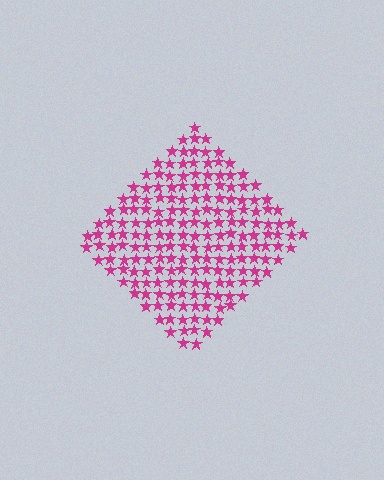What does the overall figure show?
The overall figure shows a diamond.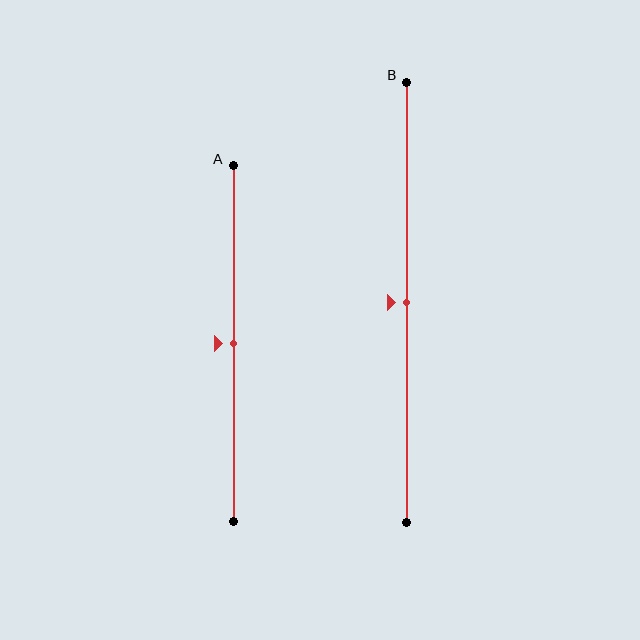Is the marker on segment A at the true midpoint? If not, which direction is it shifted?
Yes, the marker on segment A is at the true midpoint.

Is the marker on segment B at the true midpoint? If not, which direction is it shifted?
Yes, the marker on segment B is at the true midpoint.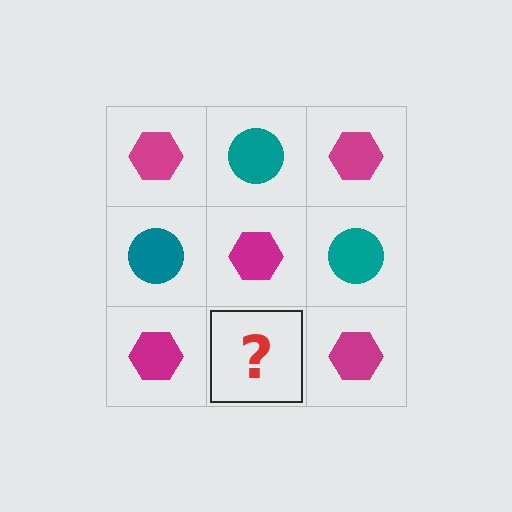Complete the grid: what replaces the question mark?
The question mark should be replaced with a teal circle.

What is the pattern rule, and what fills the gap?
The rule is that it alternates magenta hexagon and teal circle in a checkerboard pattern. The gap should be filled with a teal circle.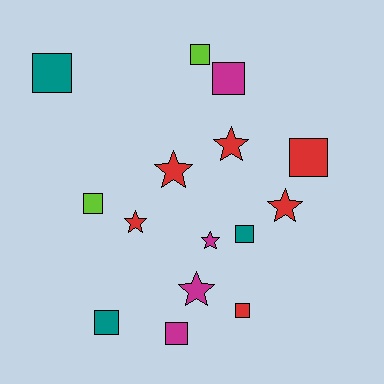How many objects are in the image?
There are 15 objects.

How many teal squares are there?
There are 3 teal squares.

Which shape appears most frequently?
Square, with 9 objects.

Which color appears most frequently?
Red, with 6 objects.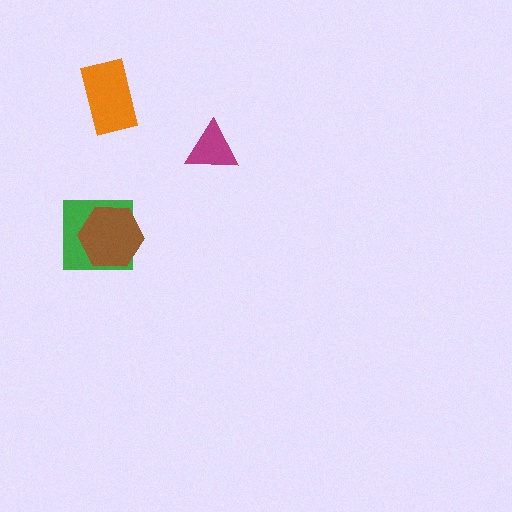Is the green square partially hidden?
Yes, it is partially covered by another shape.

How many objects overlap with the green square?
1 object overlaps with the green square.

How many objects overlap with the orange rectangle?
0 objects overlap with the orange rectangle.